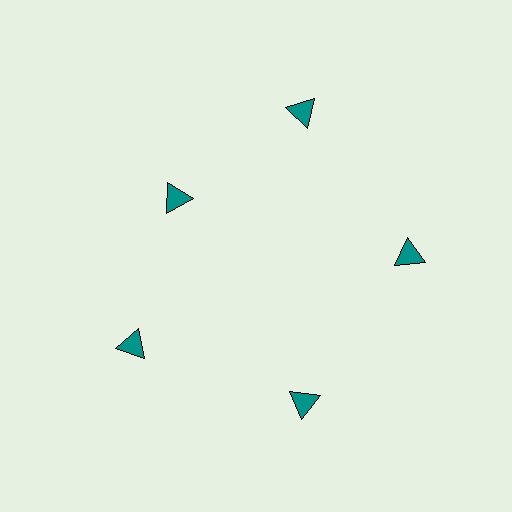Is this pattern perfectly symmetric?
No. The 5 teal triangles are arranged in a ring, but one element near the 10 o'clock position is pulled inward toward the center, breaking the 5-fold rotational symmetry.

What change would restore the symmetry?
The symmetry would be restored by moving it outward, back onto the ring so that all 5 triangles sit at equal angles and equal distance from the center.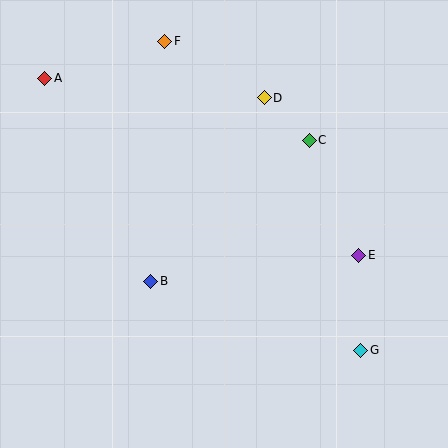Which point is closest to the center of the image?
Point B at (151, 281) is closest to the center.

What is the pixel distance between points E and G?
The distance between E and G is 95 pixels.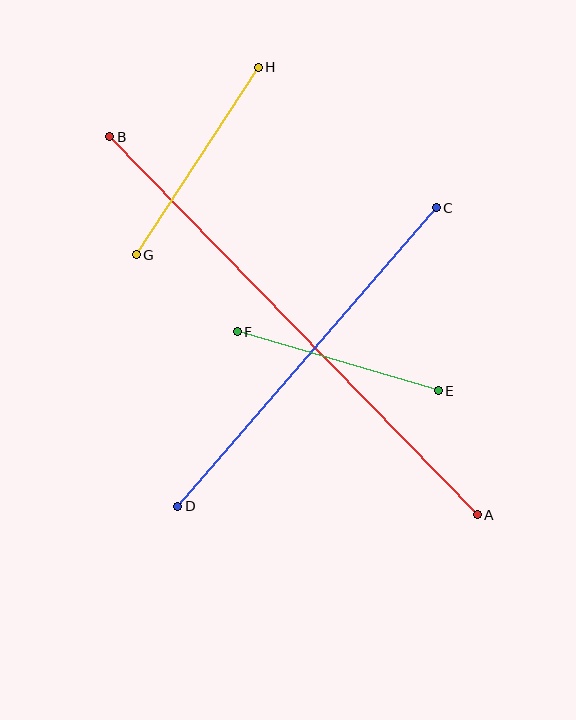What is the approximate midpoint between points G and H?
The midpoint is at approximately (197, 161) pixels.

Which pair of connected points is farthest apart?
Points A and B are farthest apart.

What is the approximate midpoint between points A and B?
The midpoint is at approximately (293, 326) pixels.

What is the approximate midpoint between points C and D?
The midpoint is at approximately (307, 357) pixels.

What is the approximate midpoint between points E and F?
The midpoint is at approximately (338, 361) pixels.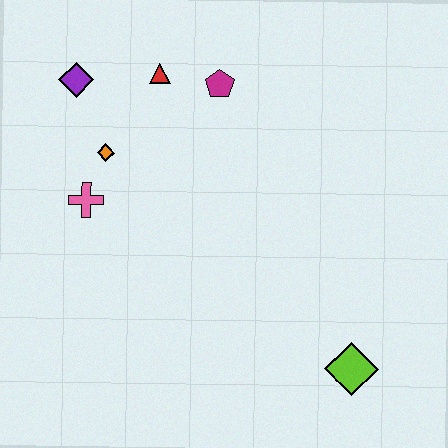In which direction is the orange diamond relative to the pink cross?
The orange diamond is above the pink cross.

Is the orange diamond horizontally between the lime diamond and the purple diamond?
Yes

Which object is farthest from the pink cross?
The lime diamond is farthest from the pink cross.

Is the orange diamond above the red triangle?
No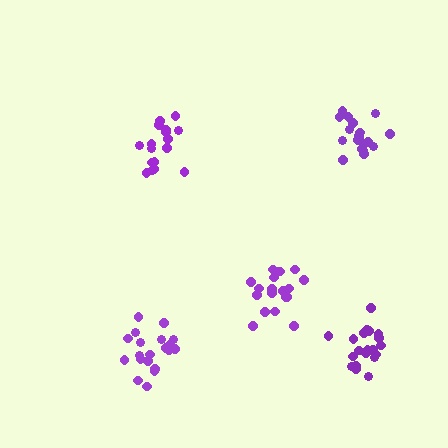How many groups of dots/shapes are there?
There are 5 groups.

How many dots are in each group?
Group 1: 17 dots, Group 2: 20 dots, Group 3: 19 dots, Group 4: 20 dots, Group 5: 18 dots (94 total).